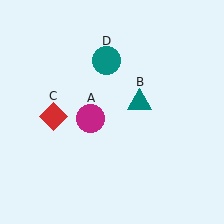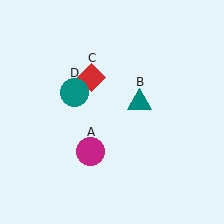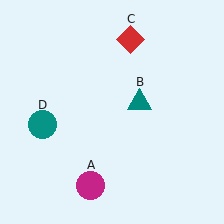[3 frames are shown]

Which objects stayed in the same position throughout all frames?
Teal triangle (object B) remained stationary.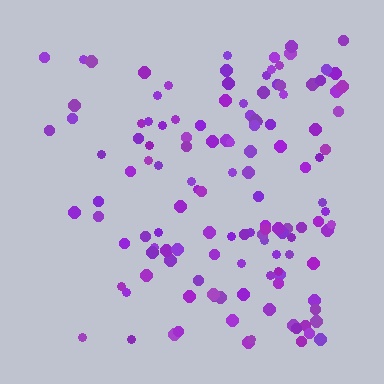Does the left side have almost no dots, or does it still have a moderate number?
Still a moderate number, just noticeably fewer than the right.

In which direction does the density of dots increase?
From left to right, with the right side densest.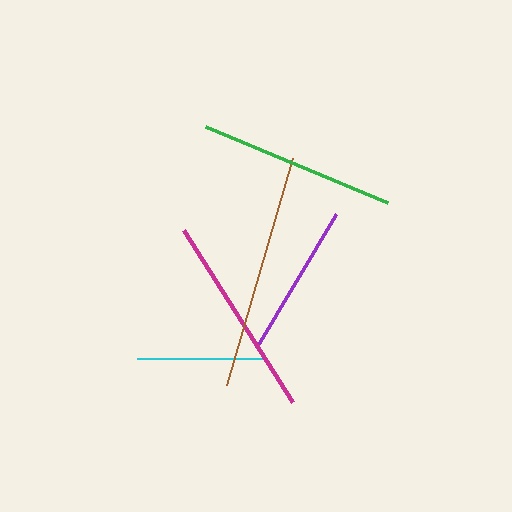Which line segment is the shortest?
The cyan line is the shortest at approximately 125 pixels.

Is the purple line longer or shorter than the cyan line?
The purple line is longer than the cyan line.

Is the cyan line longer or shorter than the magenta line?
The magenta line is longer than the cyan line.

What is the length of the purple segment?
The purple segment is approximately 156 pixels long.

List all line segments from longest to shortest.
From longest to shortest: brown, magenta, green, purple, cyan.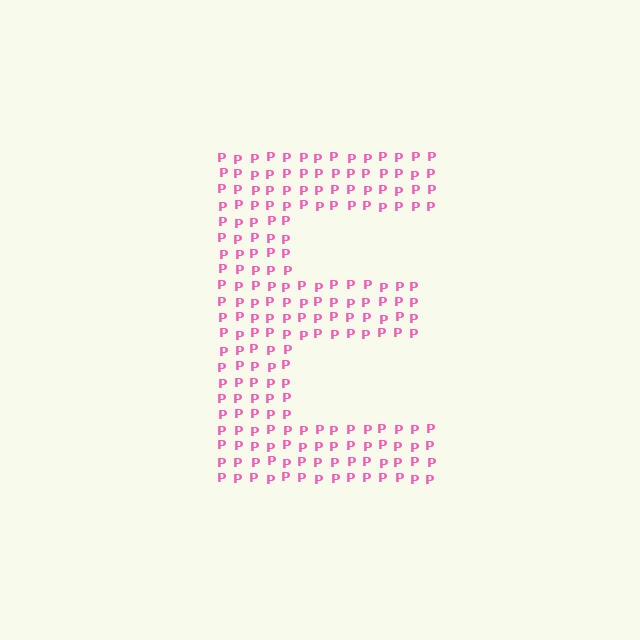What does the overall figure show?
The overall figure shows the letter E.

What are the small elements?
The small elements are letter P's.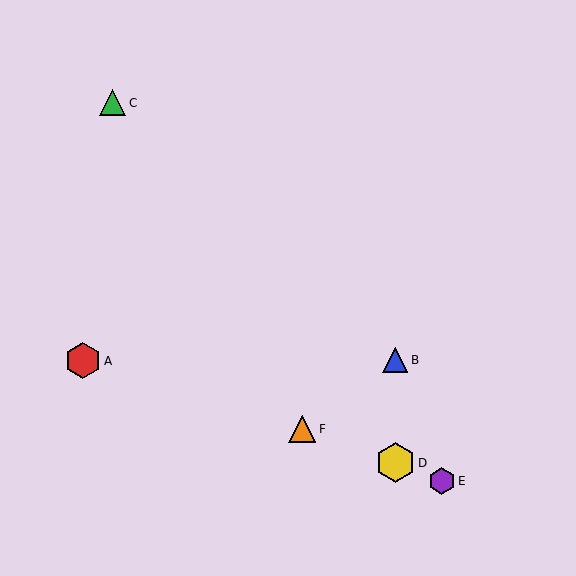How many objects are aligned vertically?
2 objects (B, D) are aligned vertically.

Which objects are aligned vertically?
Objects B, D are aligned vertically.